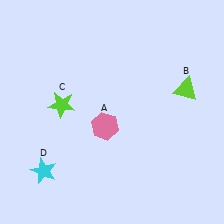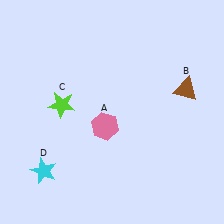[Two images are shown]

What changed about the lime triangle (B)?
In Image 1, B is lime. In Image 2, it changed to brown.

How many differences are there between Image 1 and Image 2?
There is 1 difference between the two images.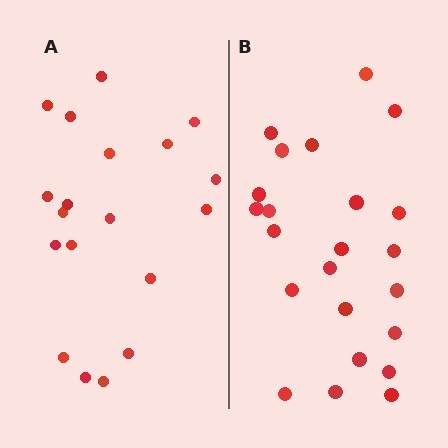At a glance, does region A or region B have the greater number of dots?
Region B (the right region) has more dots.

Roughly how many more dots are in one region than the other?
Region B has about 4 more dots than region A.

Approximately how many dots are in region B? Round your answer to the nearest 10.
About 20 dots. (The exact count is 23, which rounds to 20.)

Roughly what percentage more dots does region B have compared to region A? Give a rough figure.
About 20% more.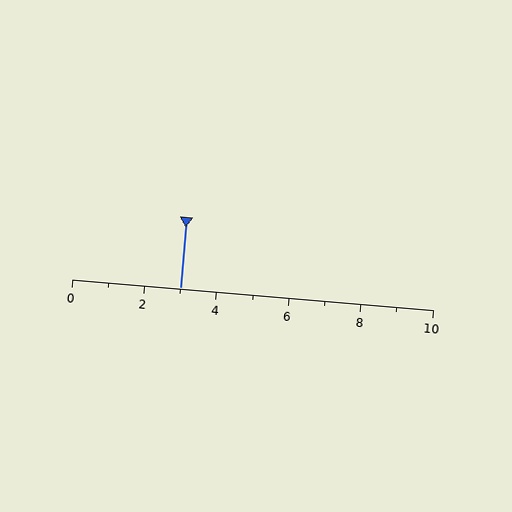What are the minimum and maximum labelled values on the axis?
The axis runs from 0 to 10.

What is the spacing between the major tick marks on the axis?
The major ticks are spaced 2 apart.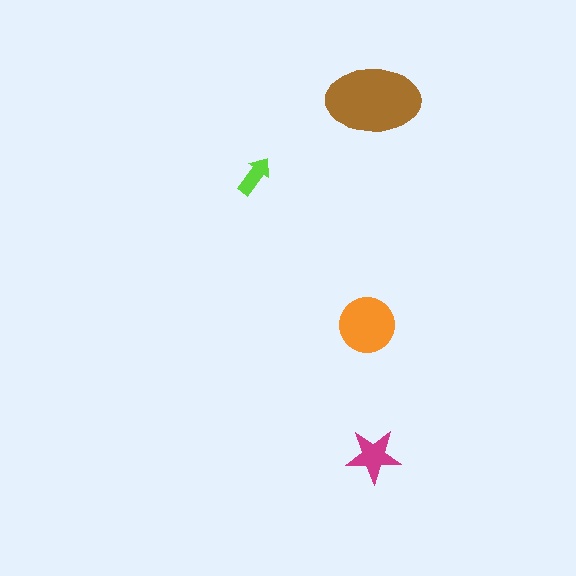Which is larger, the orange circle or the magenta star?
The orange circle.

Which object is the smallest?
The lime arrow.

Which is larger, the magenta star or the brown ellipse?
The brown ellipse.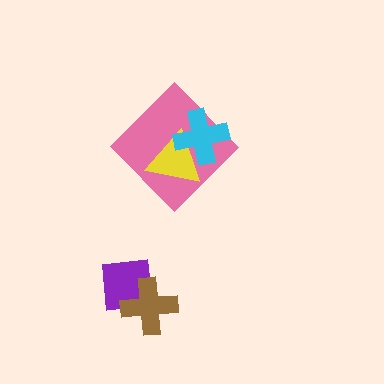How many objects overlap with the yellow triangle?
2 objects overlap with the yellow triangle.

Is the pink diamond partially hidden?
Yes, it is partially covered by another shape.